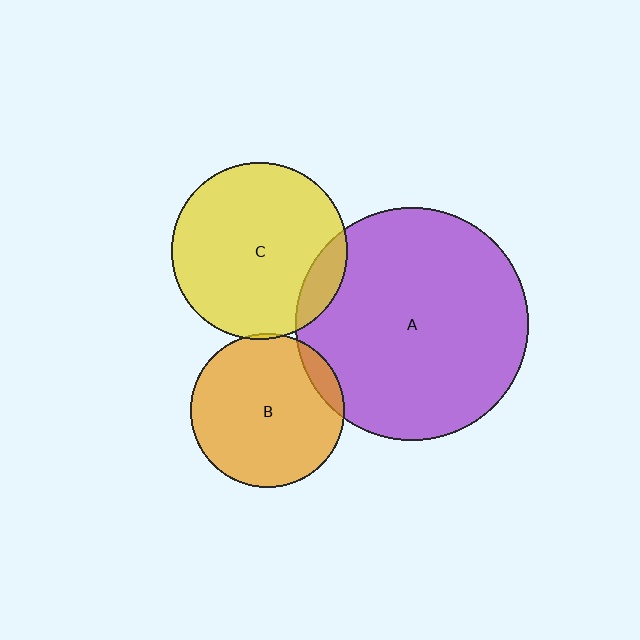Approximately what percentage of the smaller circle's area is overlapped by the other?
Approximately 10%.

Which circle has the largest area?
Circle A (purple).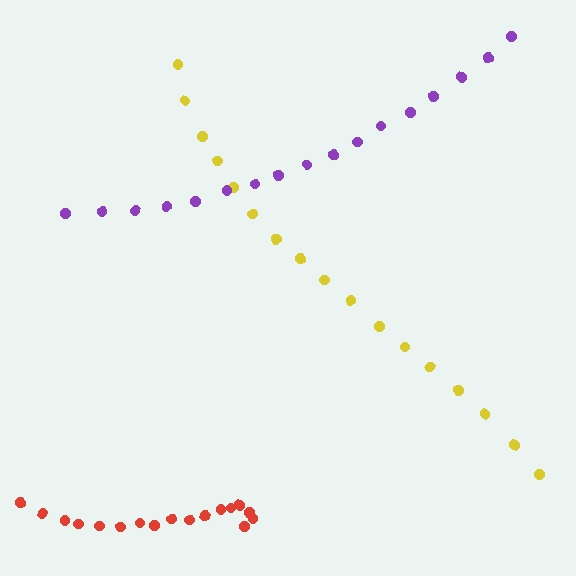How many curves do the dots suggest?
There are 3 distinct paths.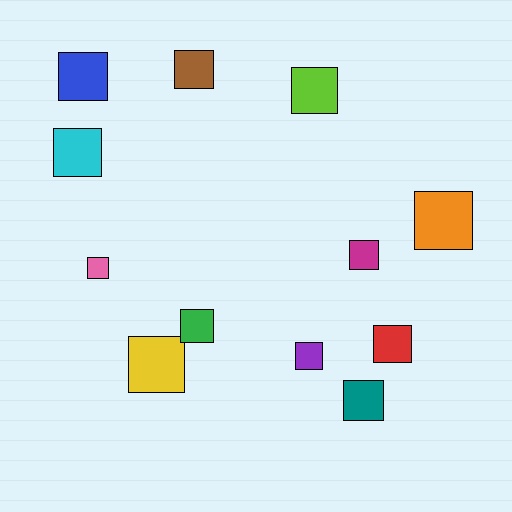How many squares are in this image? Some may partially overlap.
There are 12 squares.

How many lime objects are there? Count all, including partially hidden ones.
There is 1 lime object.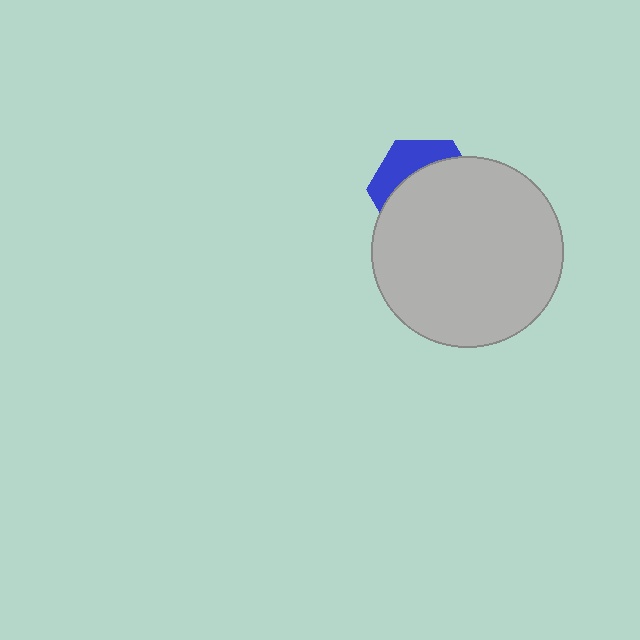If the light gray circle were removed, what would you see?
You would see the complete blue hexagon.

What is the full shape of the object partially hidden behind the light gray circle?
The partially hidden object is a blue hexagon.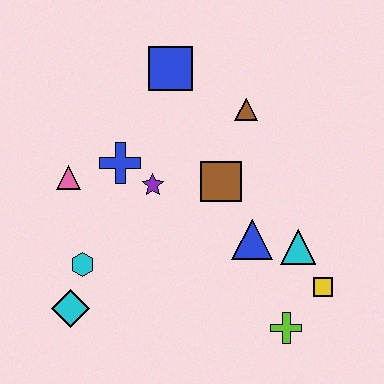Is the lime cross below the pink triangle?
Yes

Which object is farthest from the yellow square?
The pink triangle is farthest from the yellow square.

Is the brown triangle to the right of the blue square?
Yes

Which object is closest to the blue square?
The brown triangle is closest to the blue square.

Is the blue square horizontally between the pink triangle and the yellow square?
Yes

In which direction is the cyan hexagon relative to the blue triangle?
The cyan hexagon is to the left of the blue triangle.